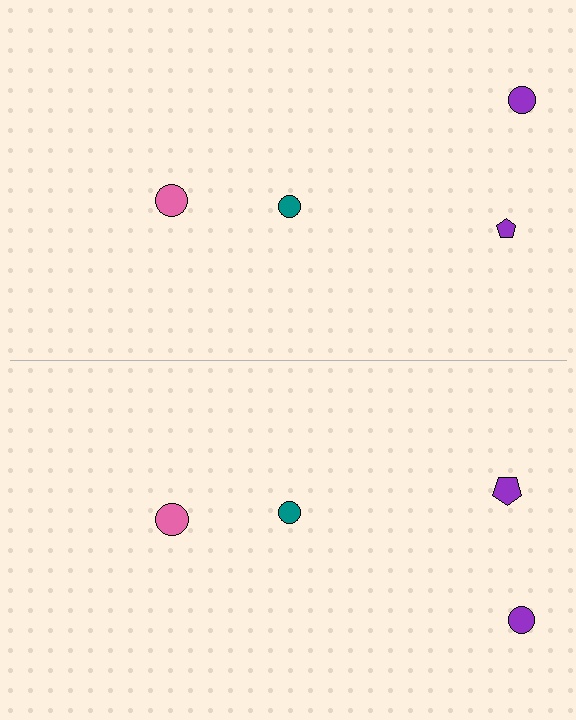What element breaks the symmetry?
The purple pentagon on the bottom side has a different size than its mirror counterpart.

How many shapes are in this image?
There are 8 shapes in this image.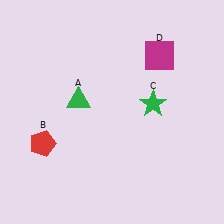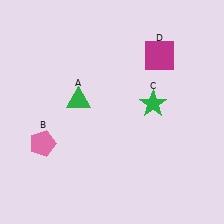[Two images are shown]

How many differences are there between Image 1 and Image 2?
There is 1 difference between the two images.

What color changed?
The pentagon (B) changed from red in Image 1 to pink in Image 2.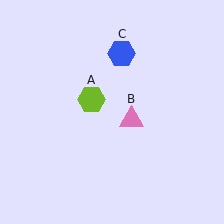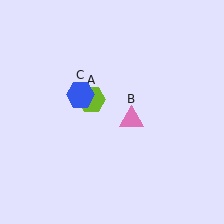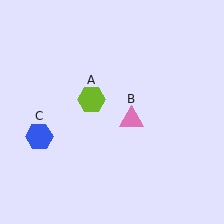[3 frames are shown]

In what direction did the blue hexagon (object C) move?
The blue hexagon (object C) moved down and to the left.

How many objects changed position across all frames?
1 object changed position: blue hexagon (object C).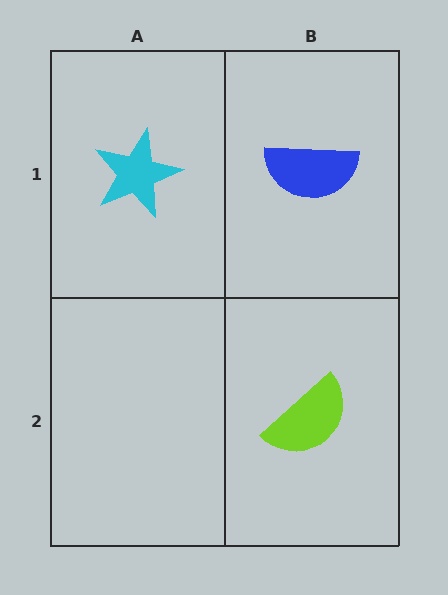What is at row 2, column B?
A lime semicircle.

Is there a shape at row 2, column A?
No, that cell is empty.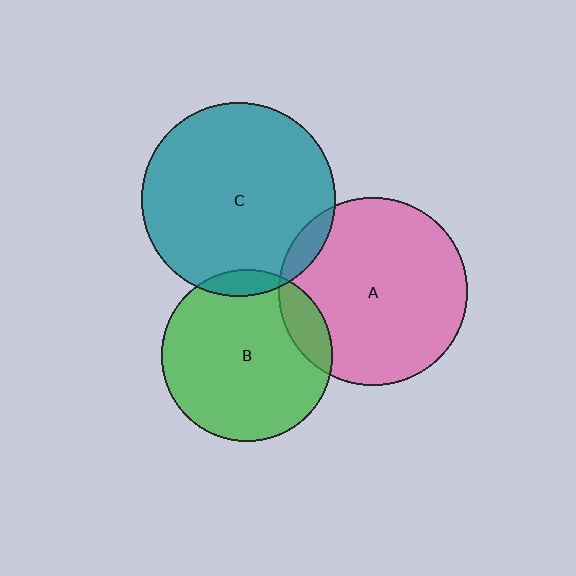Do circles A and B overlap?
Yes.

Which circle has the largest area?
Circle C (teal).